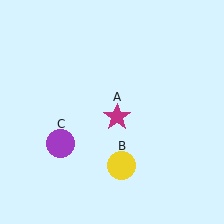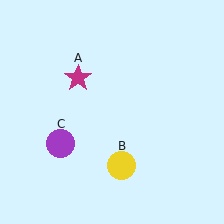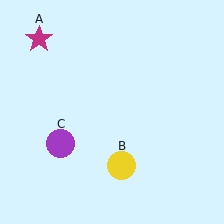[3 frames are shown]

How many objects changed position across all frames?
1 object changed position: magenta star (object A).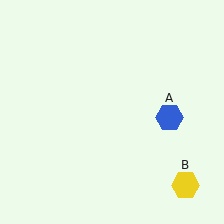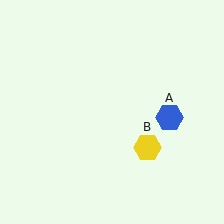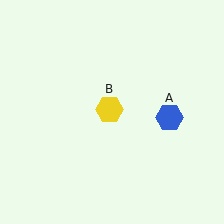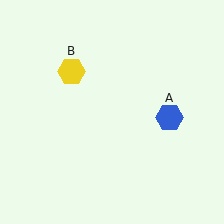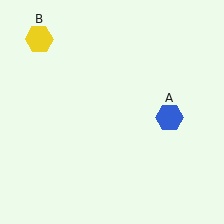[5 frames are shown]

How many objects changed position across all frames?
1 object changed position: yellow hexagon (object B).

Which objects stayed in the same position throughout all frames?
Blue hexagon (object A) remained stationary.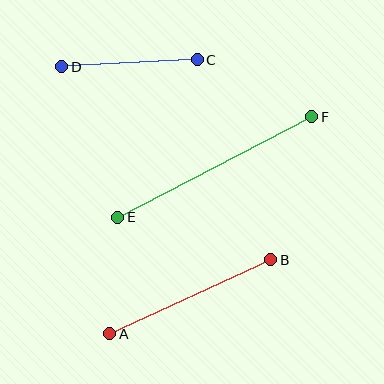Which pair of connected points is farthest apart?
Points E and F are farthest apart.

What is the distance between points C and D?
The distance is approximately 136 pixels.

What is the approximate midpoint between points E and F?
The midpoint is at approximately (215, 167) pixels.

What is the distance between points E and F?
The distance is approximately 218 pixels.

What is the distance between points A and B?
The distance is approximately 177 pixels.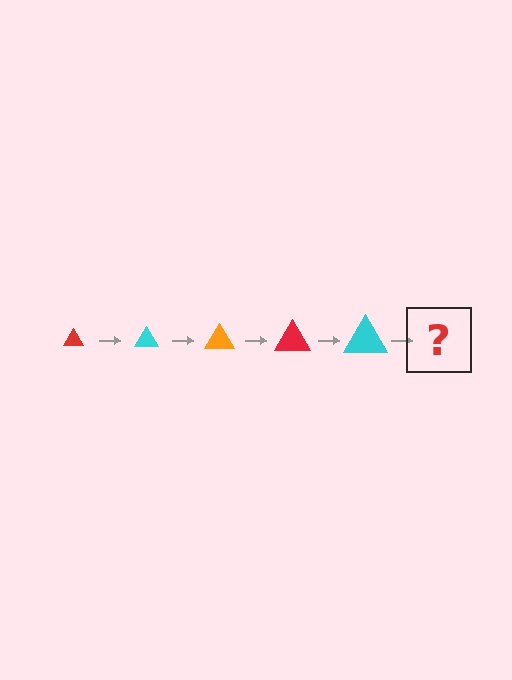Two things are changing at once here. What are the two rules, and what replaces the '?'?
The two rules are that the triangle grows larger each step and the color cycles through red, cyan, and orange. The '?' should be an orange triangle, larger than the previous one.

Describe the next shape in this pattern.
It should be an orange triangle, larger than the previous one.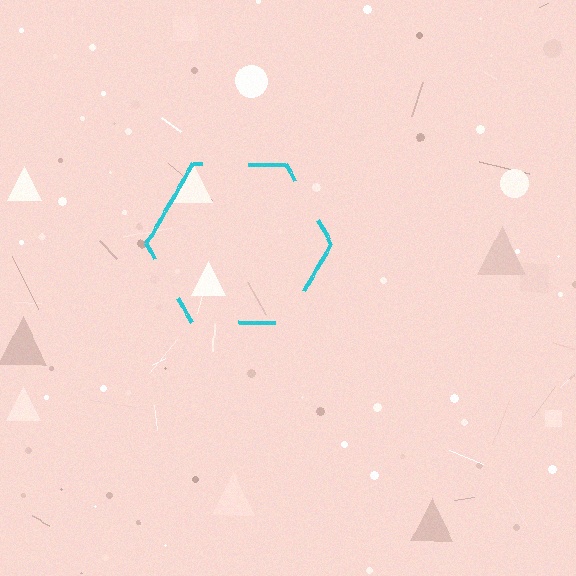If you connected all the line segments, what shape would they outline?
They would outline a hexagon.